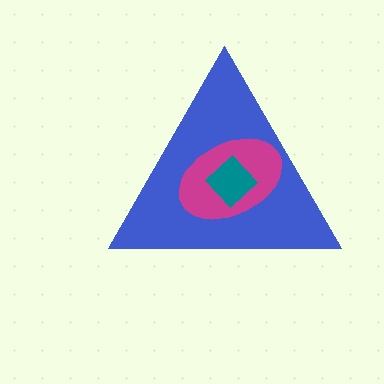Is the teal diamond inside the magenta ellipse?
Yes.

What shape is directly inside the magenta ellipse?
The teal diamond.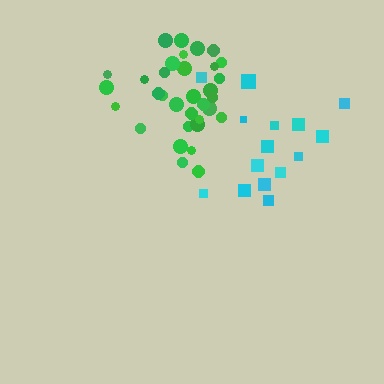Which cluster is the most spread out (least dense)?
Cyan.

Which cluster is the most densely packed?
Green.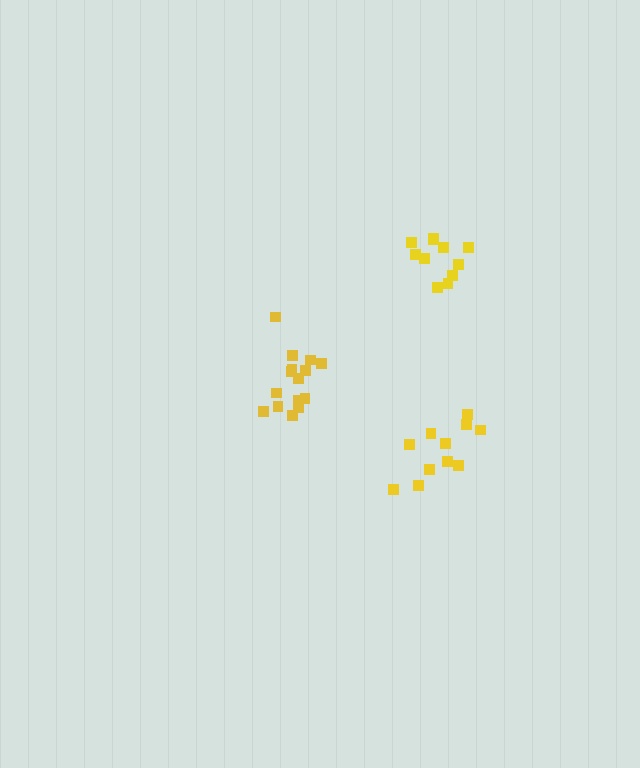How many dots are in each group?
Group 1: 15 dots, Group 2: 11 dots, Group 3: 11 dots (37 total).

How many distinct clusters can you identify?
There are 3 distinct clusters.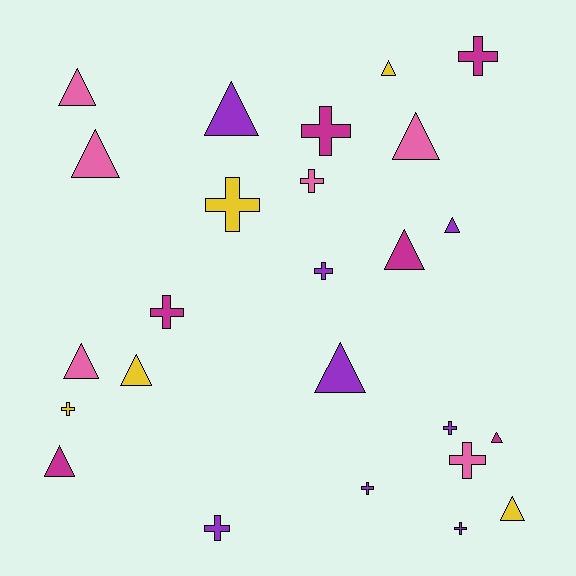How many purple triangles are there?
There are 3 purple triangles.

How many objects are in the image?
There are 25 objects.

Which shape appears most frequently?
Triangle, with 13 objects.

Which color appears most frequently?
Purple, with 8 objects.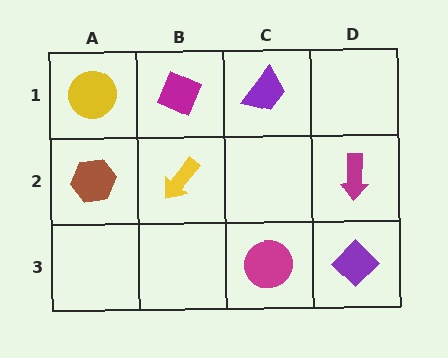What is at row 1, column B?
A magenta diamond.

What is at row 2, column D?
A magenta arrow.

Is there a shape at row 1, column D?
No, that cell is empty.